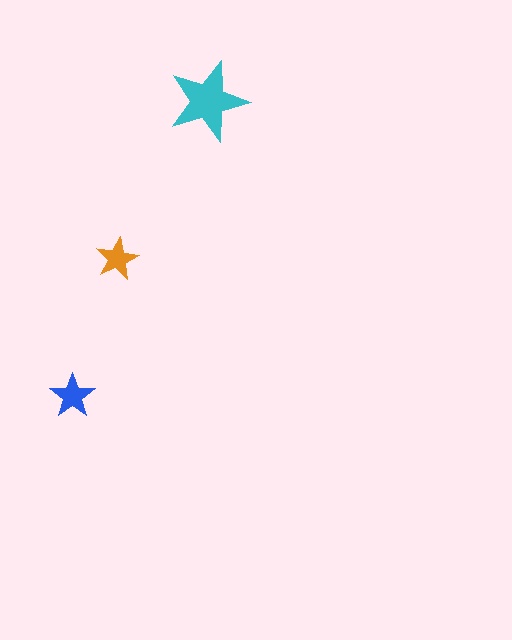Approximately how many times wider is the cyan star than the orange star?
About 2 times wider.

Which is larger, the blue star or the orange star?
The blue one.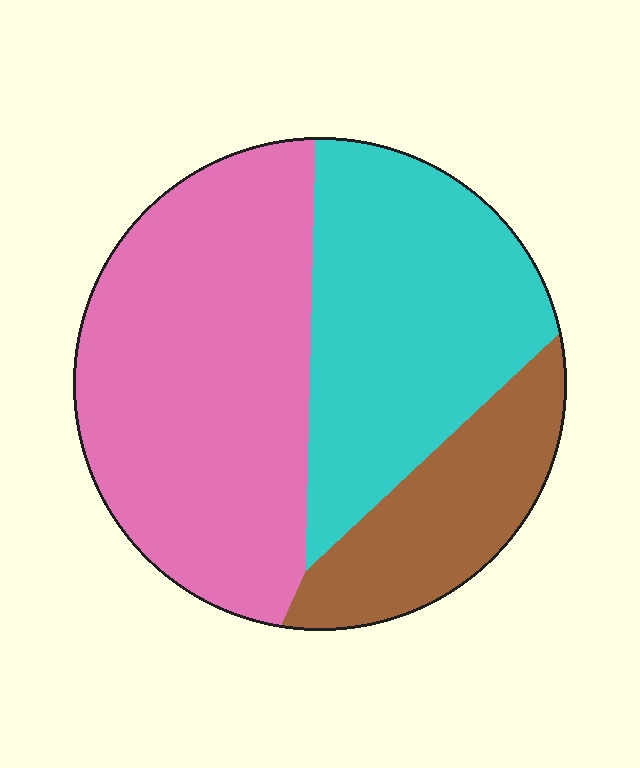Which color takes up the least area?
Brown, at roughly 20%.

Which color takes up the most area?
Pink, at roughly 45%.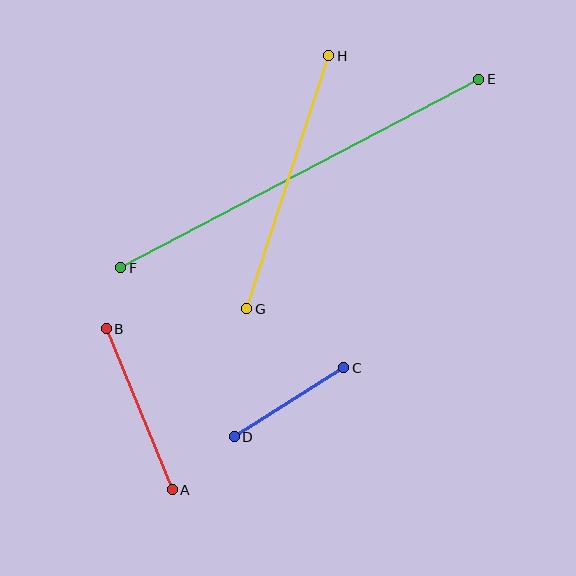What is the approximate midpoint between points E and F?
The midpoint is at approximately (300, 173) pixels.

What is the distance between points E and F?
The distance is approximately 405 pixels.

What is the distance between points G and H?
The distance is approximately 266 pixels.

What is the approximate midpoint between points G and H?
The midpoint is at approximately (288, 182) pixels.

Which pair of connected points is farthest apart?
Points E and F are farthest apart.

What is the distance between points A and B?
The distance is approximately 174 pixels.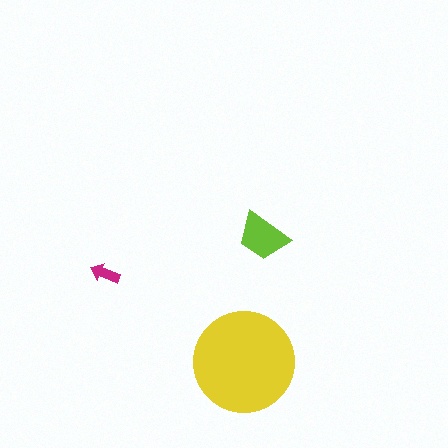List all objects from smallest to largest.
The magenta arrow, the lime trapezoid, the yellow circle.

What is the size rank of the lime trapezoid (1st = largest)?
2nd.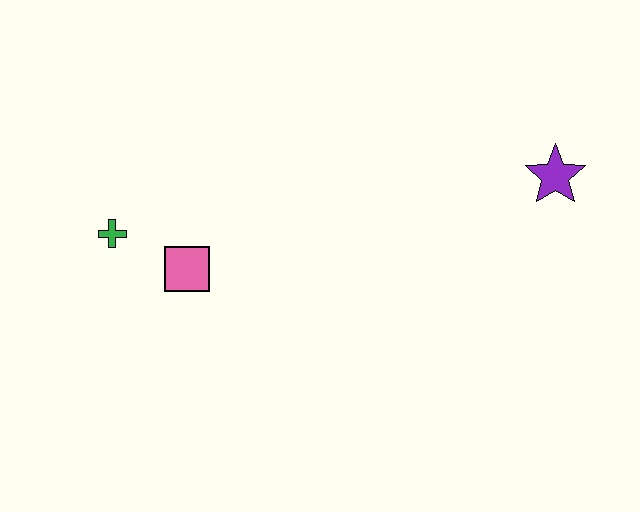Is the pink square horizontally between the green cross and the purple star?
Yes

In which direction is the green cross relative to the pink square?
The green cross is to the left of the pink square.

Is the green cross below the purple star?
Yes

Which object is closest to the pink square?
The green cross is closest to the pink square.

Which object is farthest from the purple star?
The green cross is farthest from the purple star.